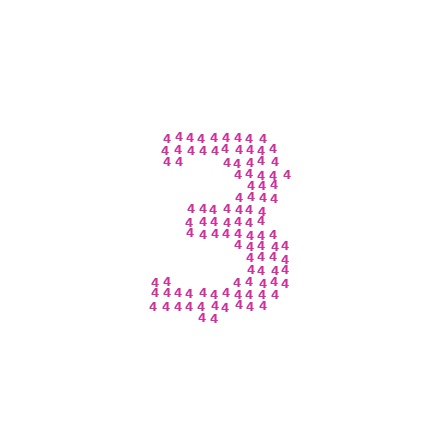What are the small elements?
The small elements are digit 4's.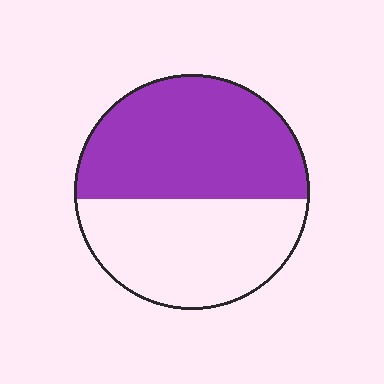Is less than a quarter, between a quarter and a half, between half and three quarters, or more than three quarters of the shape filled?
Between half and three quarters.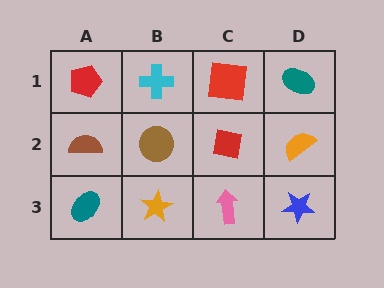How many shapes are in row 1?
4 shapes.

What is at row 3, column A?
A teal ellipse.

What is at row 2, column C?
A red square.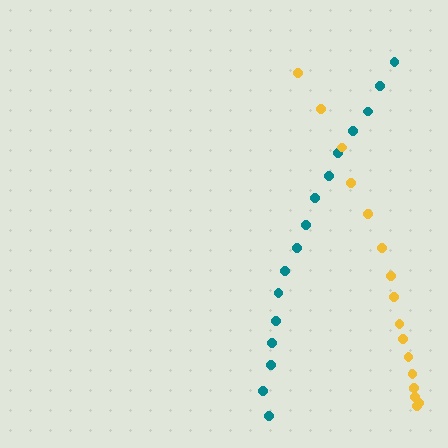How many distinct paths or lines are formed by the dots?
There are 2 distinct paths.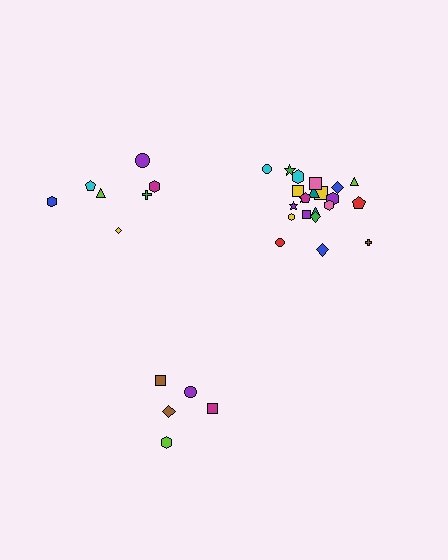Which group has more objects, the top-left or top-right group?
The top-right group.